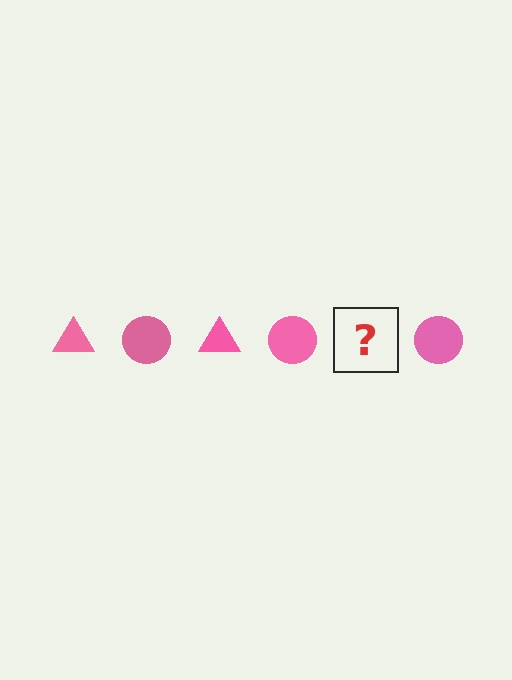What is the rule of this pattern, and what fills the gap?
The rule is that the pattern cycles through triangle, circle shapes in pink. The gap should be filled with a pink triangle.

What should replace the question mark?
The question mark should be replaced with a pink triangle.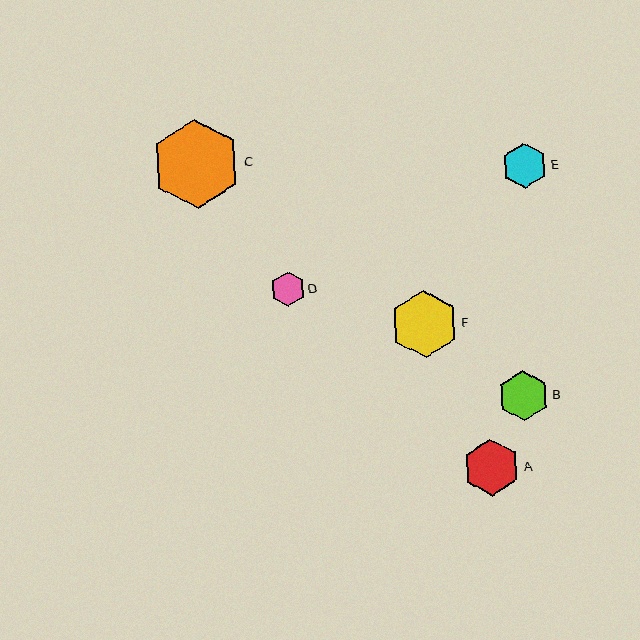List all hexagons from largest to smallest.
From largest to smallest: C, F, A, B, E, D.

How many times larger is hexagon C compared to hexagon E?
Hexagon C is approximately 2.0 times the size of hexagon E.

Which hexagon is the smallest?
Hexagon D is the smallest with a size of approximately 35 pixels.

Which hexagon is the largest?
Hexagon C is the largest with a size of approximately 90 pixels.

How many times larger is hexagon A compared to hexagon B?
Hexagon A is approximately 1.1 times the size of hexagon B.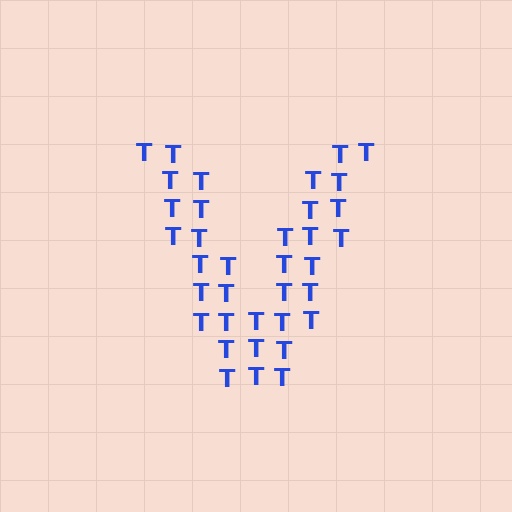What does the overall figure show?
The overall figure shows the letter V.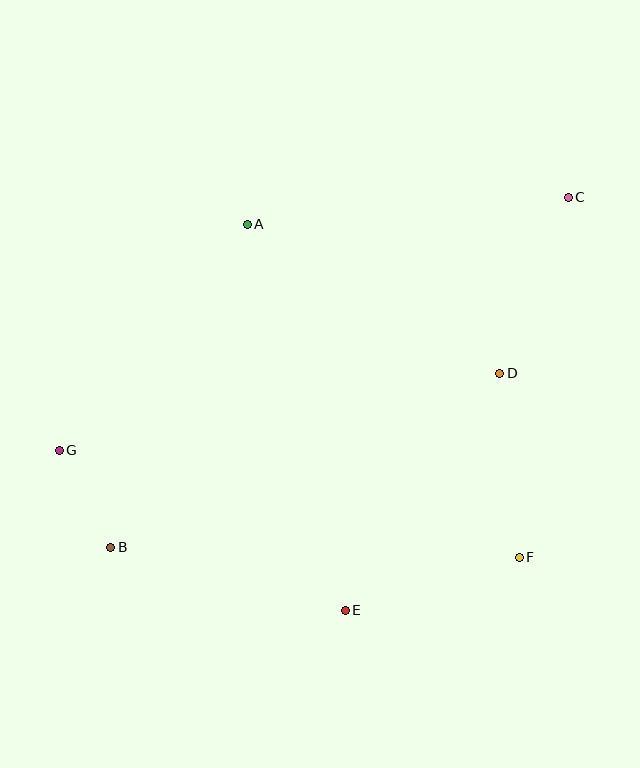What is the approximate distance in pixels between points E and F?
The distance between E and F is approximately 182 pixels.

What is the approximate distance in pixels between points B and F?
The distance between B and F is approximately 409 pixels.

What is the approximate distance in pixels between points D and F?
The distance between D and F is approximately 185 pixels.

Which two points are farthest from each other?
Points B and C are farthest from each other.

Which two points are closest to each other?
Points B and G are closest to each other.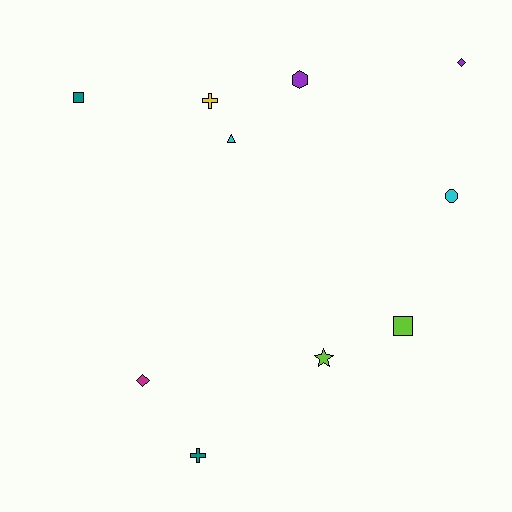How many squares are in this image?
There are 2 squares.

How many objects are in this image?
There are 10 objects.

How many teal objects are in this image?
There are 2 teal objects.